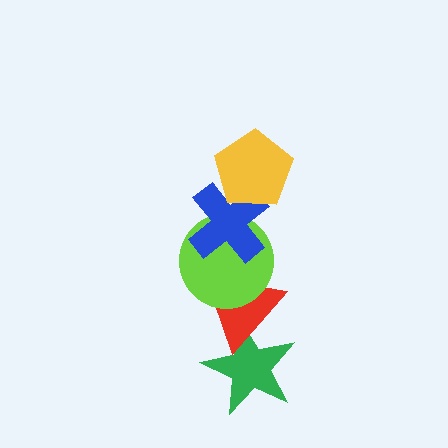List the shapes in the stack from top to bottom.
From top to bottom: the yellow pentagon, the blue cross, the lime circle, the red triangle, the green star.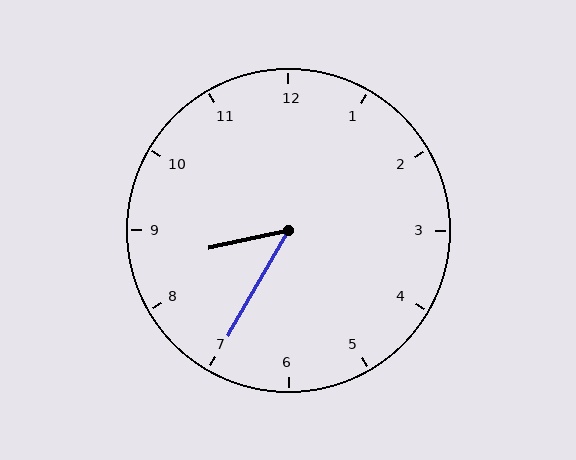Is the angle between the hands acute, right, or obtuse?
It is acute.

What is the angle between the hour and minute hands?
Approximately 48 degrees.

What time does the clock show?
8:35.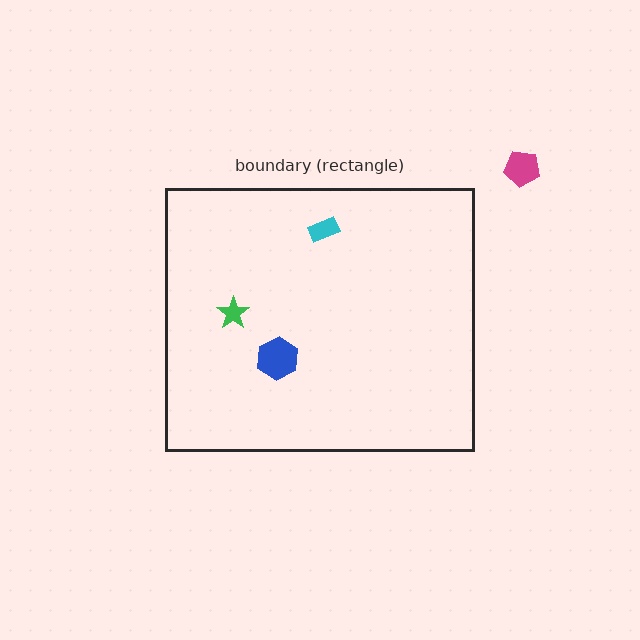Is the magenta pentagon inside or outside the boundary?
Outside.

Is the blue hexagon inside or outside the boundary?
Inside.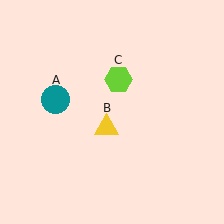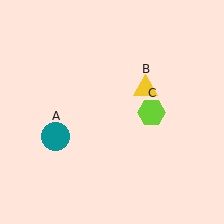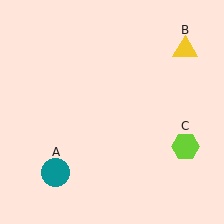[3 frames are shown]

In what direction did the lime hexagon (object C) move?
The lime hexagon (object C) moved down and to the right.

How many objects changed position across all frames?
3 objects changed position: teal circle (object A), yellow triangle (object B), lime hexagon (object C).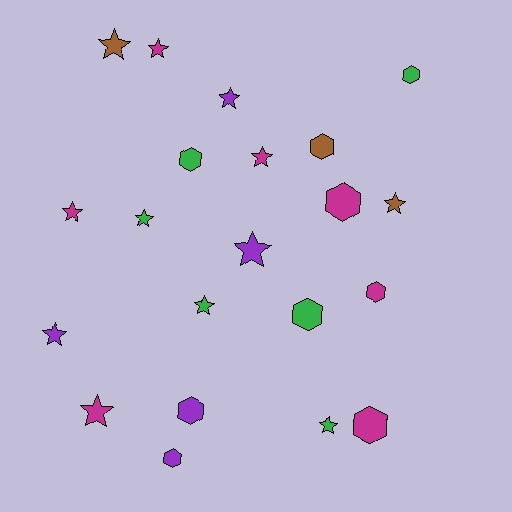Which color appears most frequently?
Magenta, with 7 objects.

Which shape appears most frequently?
Star, with 12 objects.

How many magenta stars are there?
There are 4 magenta stars.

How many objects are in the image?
There are 21 objects.